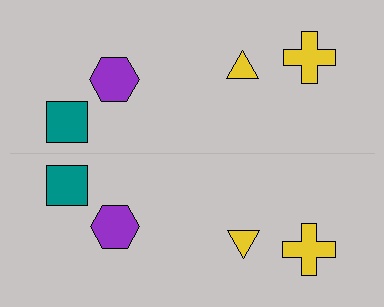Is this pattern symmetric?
Yes, this pattern has bilateral (reflection) symmetry.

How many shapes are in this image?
There are 8 shapes in this image.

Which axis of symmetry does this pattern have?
The pattern has a horizontal axis of symmetry running through the center of the image.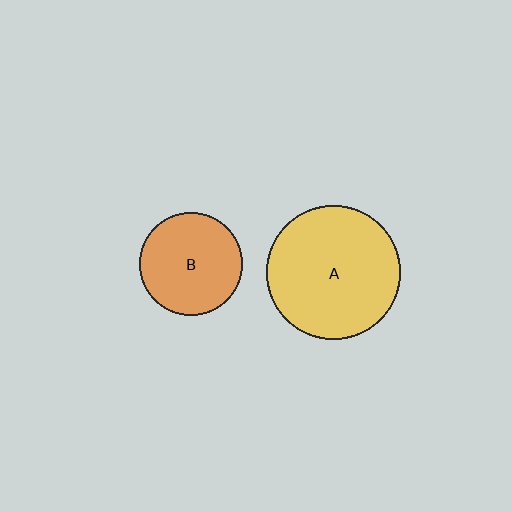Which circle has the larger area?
Circle A (yellow).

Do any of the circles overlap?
No, none of the circles overlap.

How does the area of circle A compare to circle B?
Approximately 1.7 times.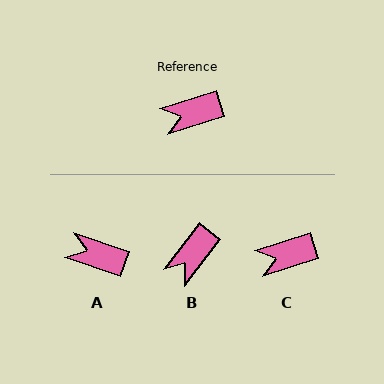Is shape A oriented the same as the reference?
No, it is off by about 37 degrees.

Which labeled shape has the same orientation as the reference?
C.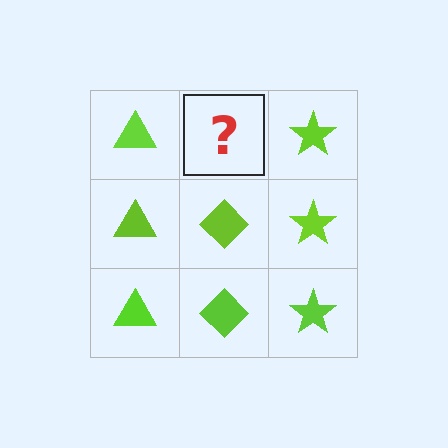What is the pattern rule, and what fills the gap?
The rule is that each column has a consistent shape. The gap should be filled with a lime diamond.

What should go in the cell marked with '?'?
The missing cell should contain a lime diamond.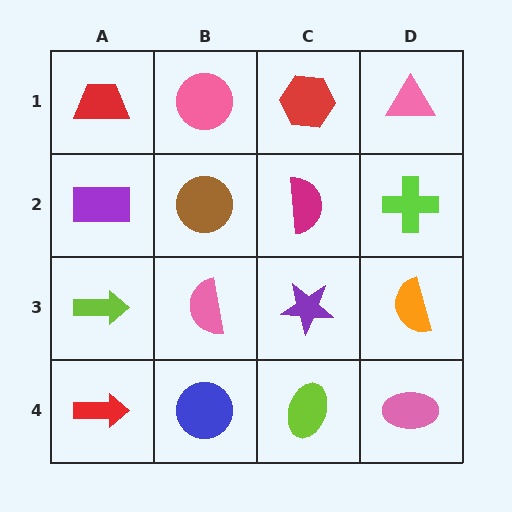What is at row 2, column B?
A brown circle.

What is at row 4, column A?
A red arrow.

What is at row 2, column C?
A magenta semicircle.